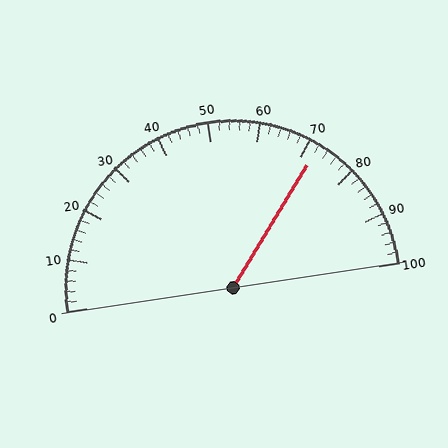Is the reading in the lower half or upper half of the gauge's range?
The reading is in the upper half of the range (0 to 100).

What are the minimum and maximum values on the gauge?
The gauge ranges from 0 to 100.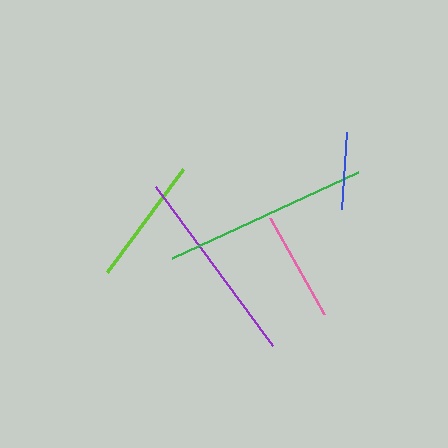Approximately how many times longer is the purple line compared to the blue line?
The purple line is approximately 2.5 times the length of the blue line.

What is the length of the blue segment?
The blue segment is approximately 78 pixels long.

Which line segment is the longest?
The green line is the longest at approximately 205 pixels.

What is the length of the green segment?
The green segment is approximately 205 pixels long.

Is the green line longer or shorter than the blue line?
The green line is longer than the blue line.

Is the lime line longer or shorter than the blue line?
The lime line is longer than the blue line.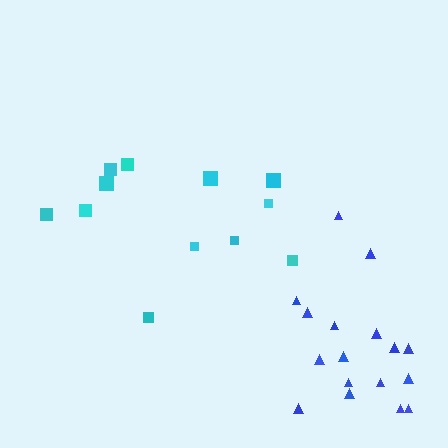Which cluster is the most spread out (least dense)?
Cyan.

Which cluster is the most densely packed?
Blue.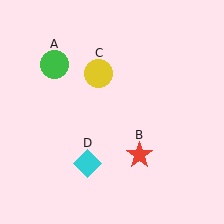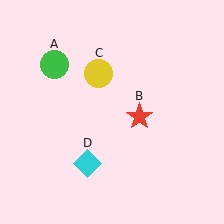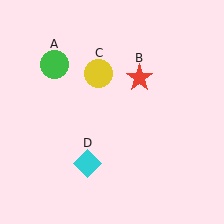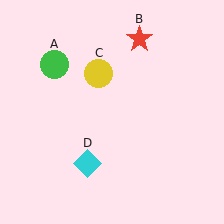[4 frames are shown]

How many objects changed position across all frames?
1 object changed position: red star (object B).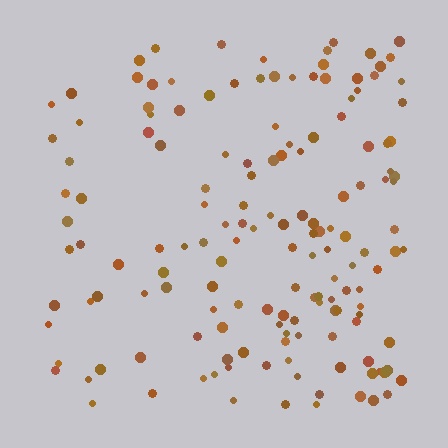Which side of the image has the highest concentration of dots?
The right.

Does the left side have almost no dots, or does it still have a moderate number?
Still a moderate number, just noticeably fewer than the right.